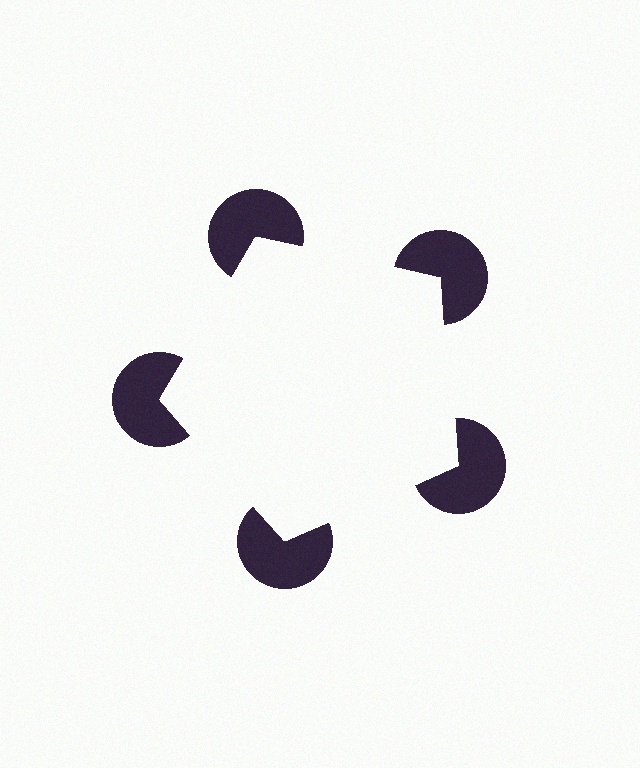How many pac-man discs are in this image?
There are 5 — one at each vertex of the illusory pentagon.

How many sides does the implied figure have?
5 sides.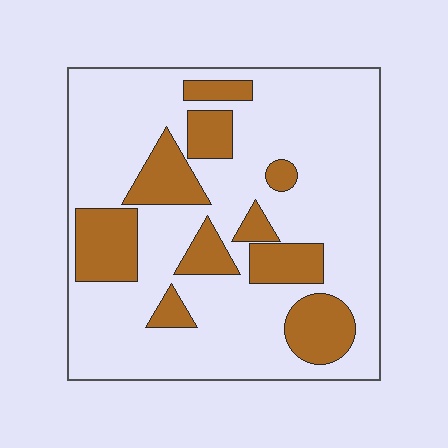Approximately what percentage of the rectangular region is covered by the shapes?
Approximately 25%.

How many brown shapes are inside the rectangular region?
10.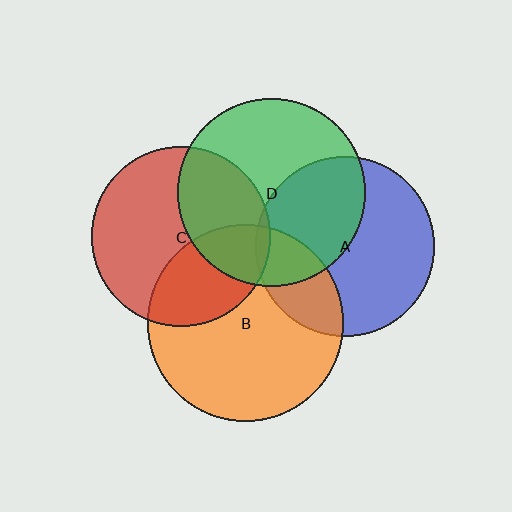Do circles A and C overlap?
Yes.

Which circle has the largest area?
Circle B (orange).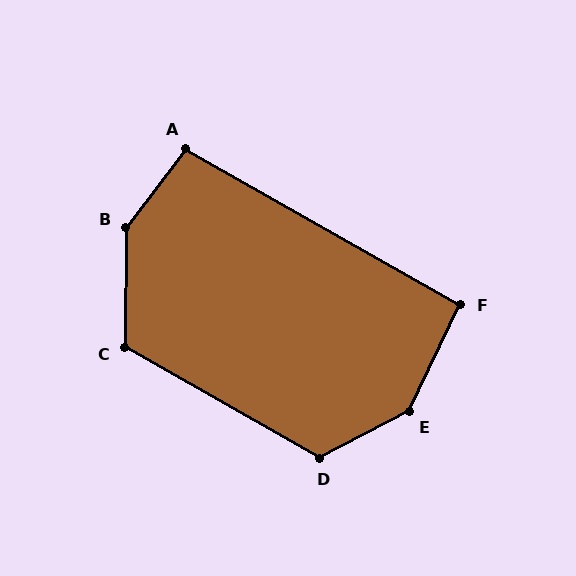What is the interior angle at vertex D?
Approximately 123 degrees (obtuse).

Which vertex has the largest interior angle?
B, at approximately 143 degrees.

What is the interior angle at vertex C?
Approximately 120 degrees (obtuse).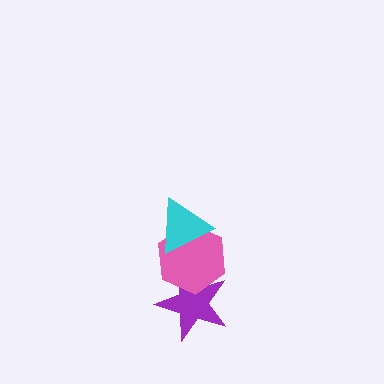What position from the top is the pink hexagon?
The pink hexagon is 2nd from the top.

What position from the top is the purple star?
The purple star is 3rd from the top.